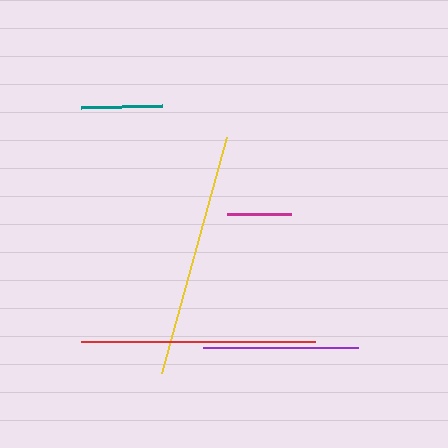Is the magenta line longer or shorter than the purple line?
The purple line is longer than the magenta line.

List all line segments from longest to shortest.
From longest to shortest: yellow, red, purple, teal, magenta.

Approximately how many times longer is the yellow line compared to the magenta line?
The yellow line is approximately 3.8 times the length of the magenta line.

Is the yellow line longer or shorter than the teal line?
The yellow line is longer than the teal line.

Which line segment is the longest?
The yellow line is the longest at approximately 245 pixels.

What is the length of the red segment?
The red segment is approximately 234 pixels long.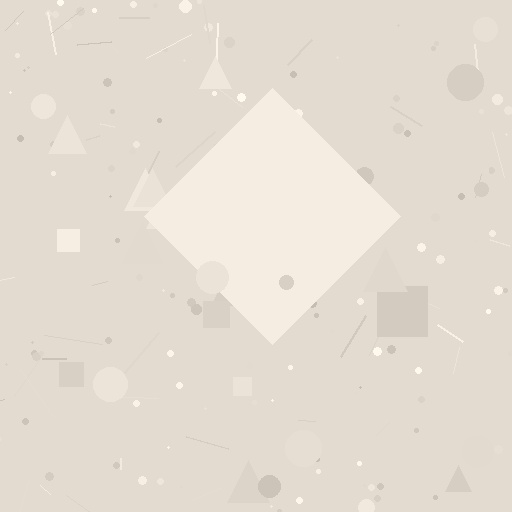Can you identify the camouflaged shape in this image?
The camouflaged shape is a diamond.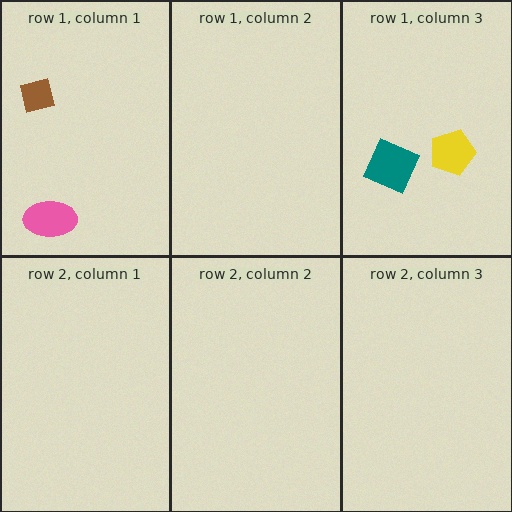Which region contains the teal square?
The row 1, column 3 region.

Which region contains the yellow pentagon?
The row 1, column 3 region.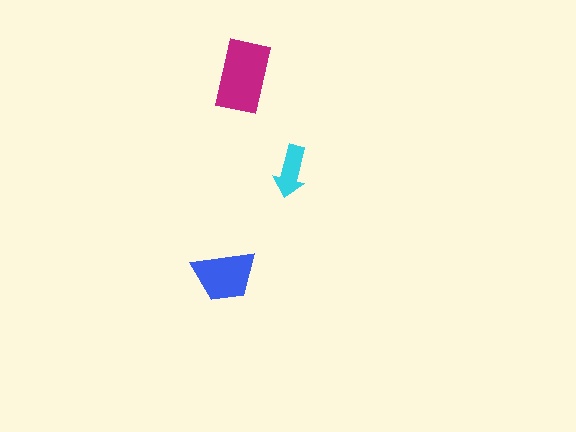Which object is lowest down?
The blue trapezoid is bottommost.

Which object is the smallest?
The cyan arrow.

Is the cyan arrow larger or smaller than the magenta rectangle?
Smaller.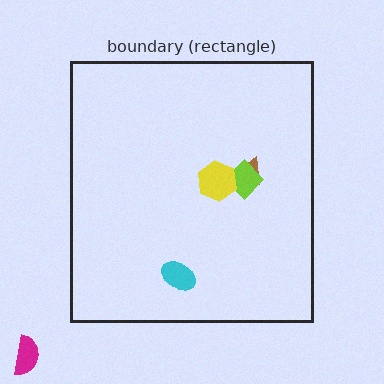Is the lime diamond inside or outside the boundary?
Inside.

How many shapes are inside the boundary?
4 inside, 1 outside.